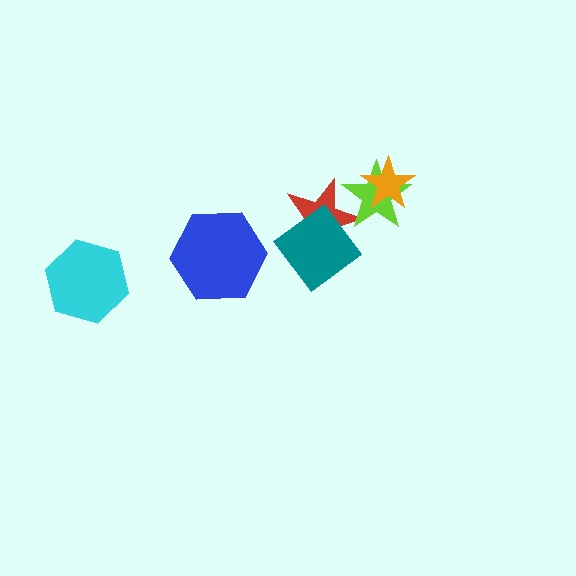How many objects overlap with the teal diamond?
1 object overlaps with the teal diamond.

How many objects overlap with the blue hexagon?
0 objects overlap with the blue hexagon.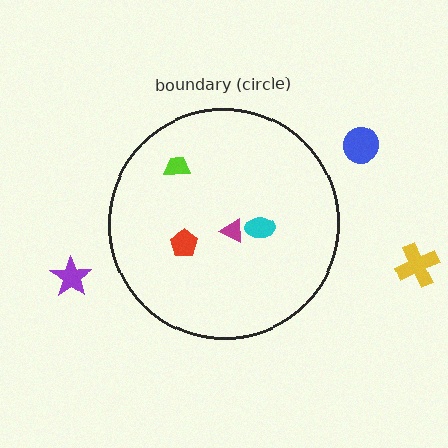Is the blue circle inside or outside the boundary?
Outside.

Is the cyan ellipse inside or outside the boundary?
Inside.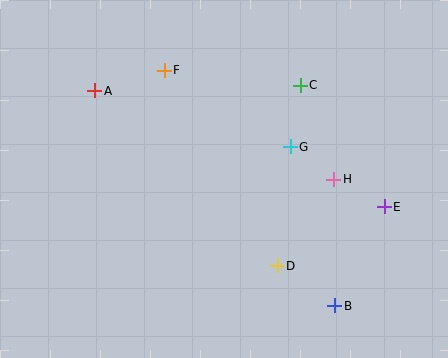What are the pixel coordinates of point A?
Point A is at (95, 91).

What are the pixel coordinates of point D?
Point D is at (277, 266).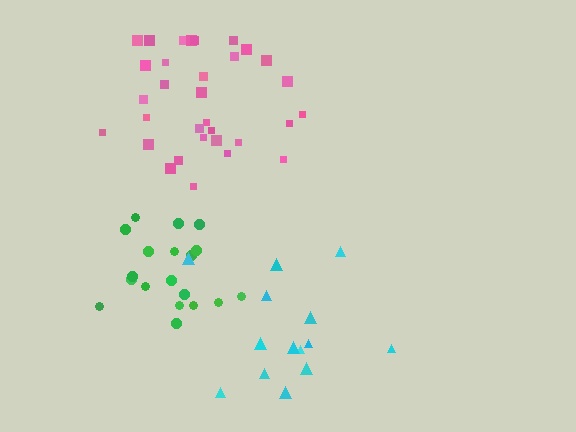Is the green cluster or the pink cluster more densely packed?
Green.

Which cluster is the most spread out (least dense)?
Cyan.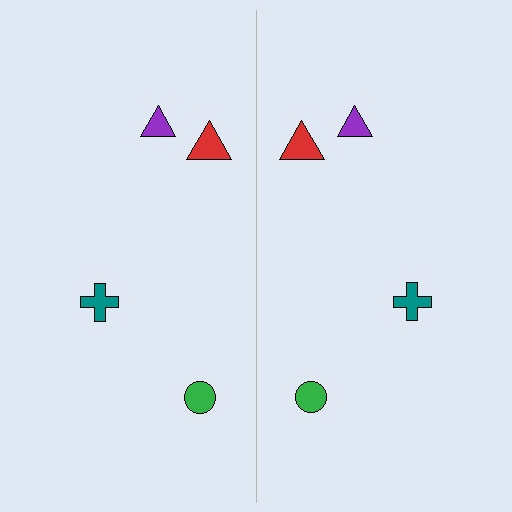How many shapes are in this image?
There are 8 shapes in this image.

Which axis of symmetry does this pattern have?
The pattern has a vertical axis of symmetry running through the center of the image.